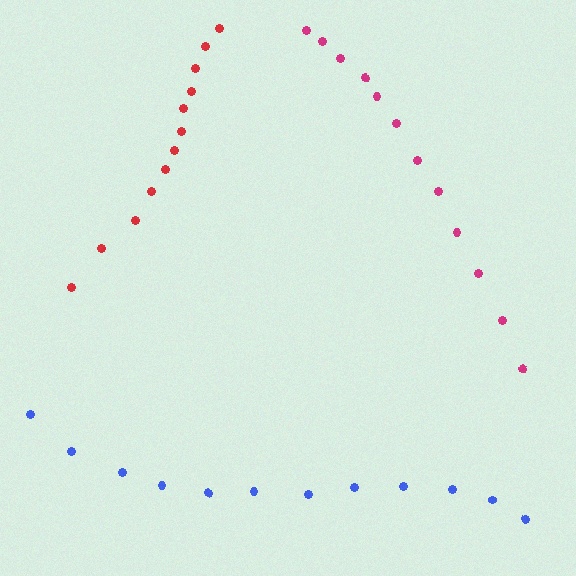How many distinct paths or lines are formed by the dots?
There are 3 distinct paths.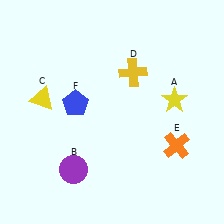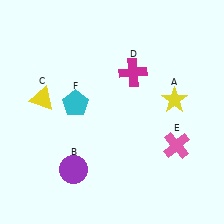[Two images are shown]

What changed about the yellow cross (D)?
In Image 1, D is yellow. In Image 2, it changed to magenta.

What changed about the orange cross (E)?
In Image 1, E is orange. In Image 2, it changed to pink.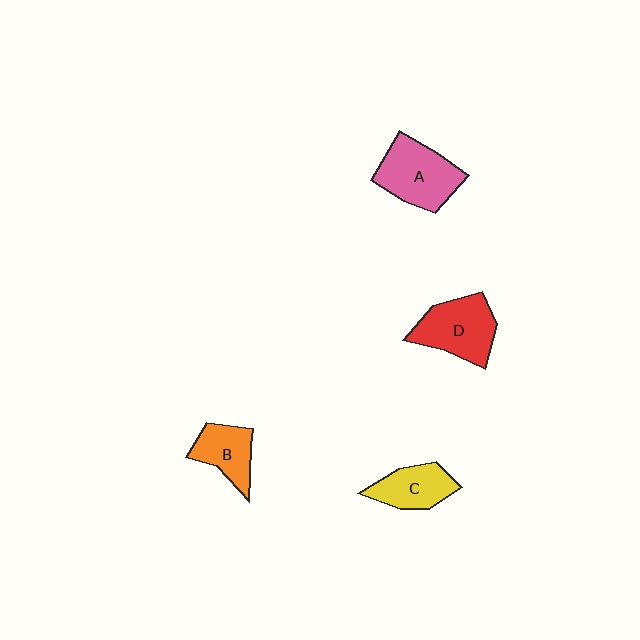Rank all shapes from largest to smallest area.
From largest to smallest: A (pink), D (red), C (yellow), B (orange).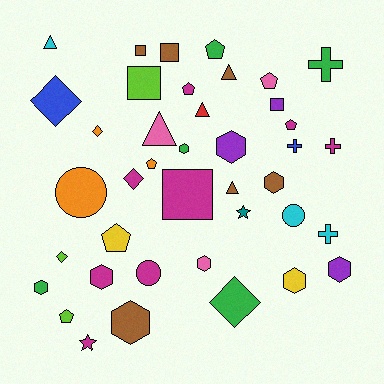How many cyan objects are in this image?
There are 3 cyan objects.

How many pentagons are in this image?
There are 7 pentagons.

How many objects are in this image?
There are 40 objects.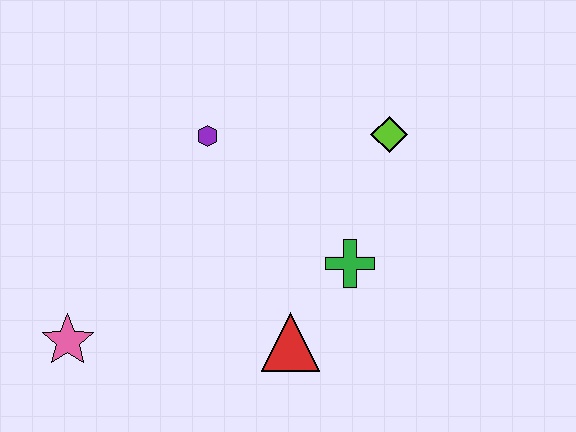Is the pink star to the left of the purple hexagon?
Yes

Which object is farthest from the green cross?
The pink star is farthest from the green cross.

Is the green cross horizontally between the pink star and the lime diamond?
Yes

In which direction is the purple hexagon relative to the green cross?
The purple hexagon is to the left of the green cross.